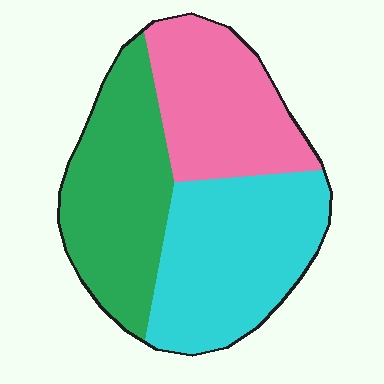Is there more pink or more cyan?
Cyan.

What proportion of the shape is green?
Green covers around 35% of the shape.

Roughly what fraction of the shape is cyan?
Cyan covers about 35% of the shape.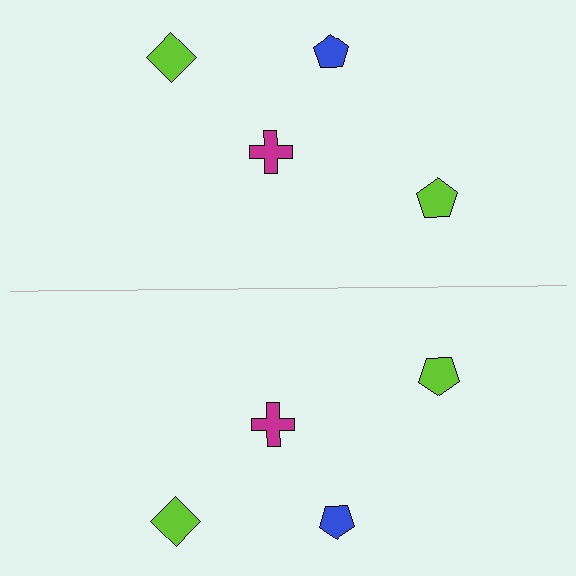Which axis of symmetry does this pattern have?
The pattern has a horizontal axis of symmetry running through the center of the image.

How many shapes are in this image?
There are 8 shapes in this image.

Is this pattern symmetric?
Yes, this pattern has bilateral (reflection) symmetry.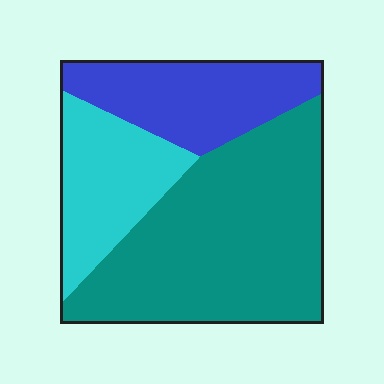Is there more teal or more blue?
Teal.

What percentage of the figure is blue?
Blue takes up about one quarter (1/4) of the figure.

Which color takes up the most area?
Teal, at roughly 55%.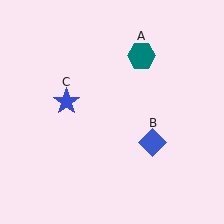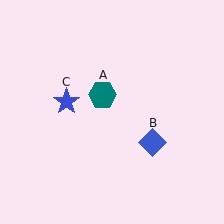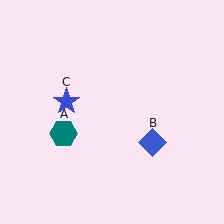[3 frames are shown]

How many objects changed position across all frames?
1 object changed position: teal hexagon (object A).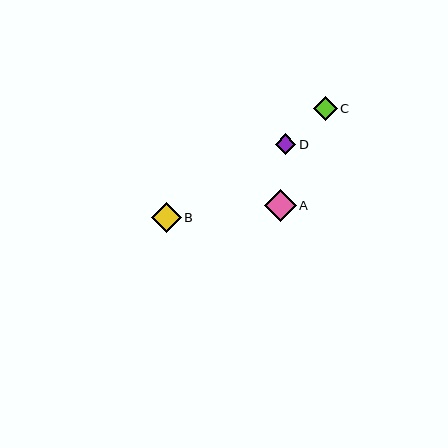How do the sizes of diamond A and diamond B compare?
Diamond A and diamond B are approximately the same size.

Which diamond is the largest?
Diamond A is the largest with a size of approximately 32 pixels.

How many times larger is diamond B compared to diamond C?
Diamond B is approximately 1.3 times the size of diamond C.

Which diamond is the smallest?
Diamond D is the smallest with a size of approximately 21 pixels.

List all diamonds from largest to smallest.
From largest to smallest: A, B, C, D.